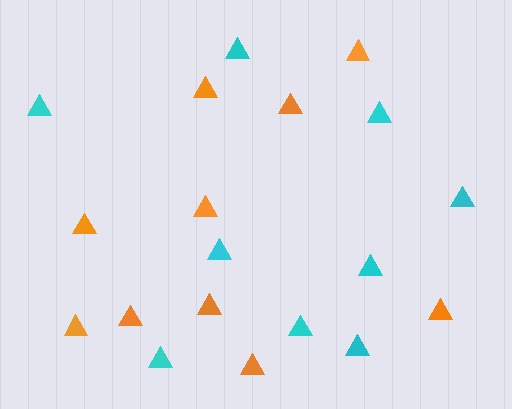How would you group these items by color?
There are 2 groups: one group of cyan triangles (9) and one group of orange triangles (10).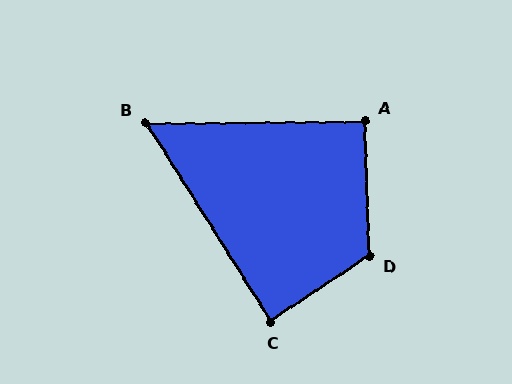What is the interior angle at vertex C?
Approximately 89 degrees (approximately right).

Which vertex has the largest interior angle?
D, at approximately 122 degrees.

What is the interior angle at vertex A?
Approximately 91 degrees (approximately right).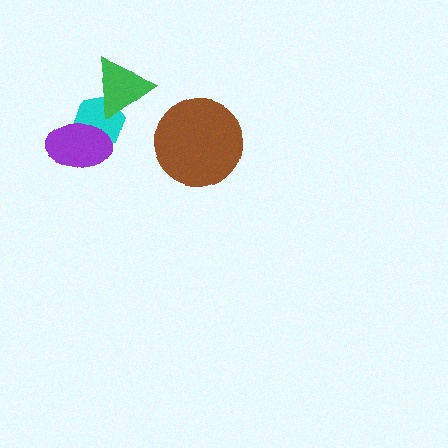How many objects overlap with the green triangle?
1 object overlaps with the green triangle.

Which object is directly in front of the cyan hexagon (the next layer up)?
The green triangle is directly in front of the cyan hexagon.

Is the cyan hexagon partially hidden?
Yes, it is partially covered by another shape.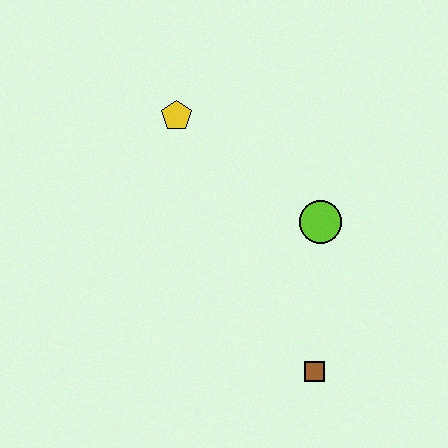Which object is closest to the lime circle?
The brown square is closest to the lime circle.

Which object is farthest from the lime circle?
The yellow pentagon is farthest from the lime circle.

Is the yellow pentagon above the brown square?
Yes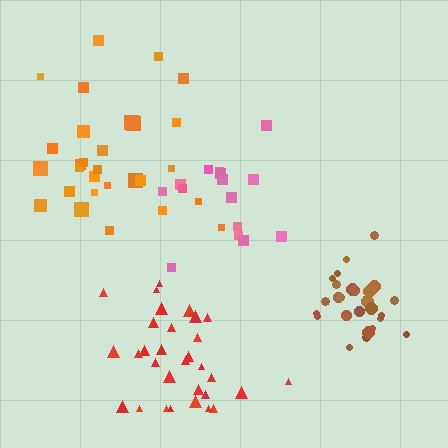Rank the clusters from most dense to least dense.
brown, red, pink, orange.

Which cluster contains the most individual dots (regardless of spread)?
Red (31).